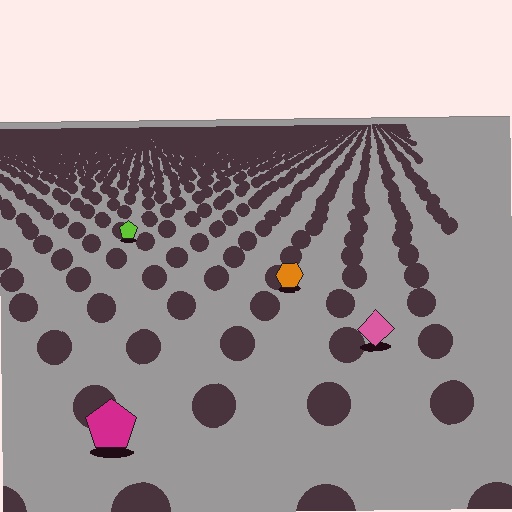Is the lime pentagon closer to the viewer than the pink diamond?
No. The pink diamond is closer — you can tell from the texture gradient: the ground texture is coarser near it.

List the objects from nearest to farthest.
From nearest to farthest: the magenta pentagon, the pink diamond, the orange hexagon, the lime pentagon.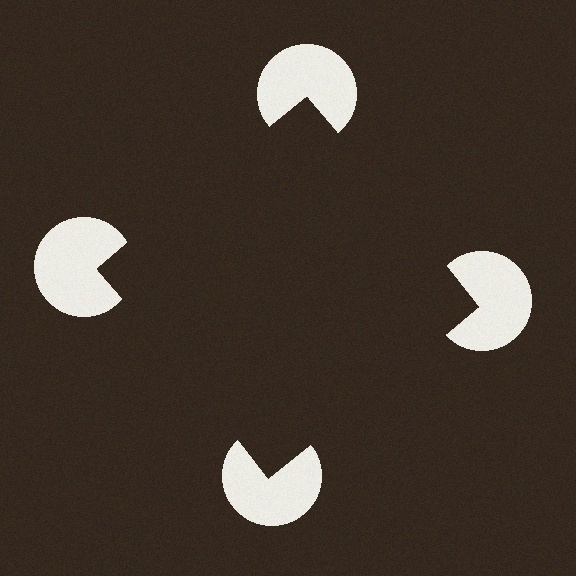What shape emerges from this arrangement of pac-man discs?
An illusory square — its edges are inferred from the aligned wedge cuts in the pac-man discs, not physically drawn.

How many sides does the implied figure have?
4 sides.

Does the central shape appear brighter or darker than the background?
It typically appears slightly darker than the background, even though no actual brightness change is drawn.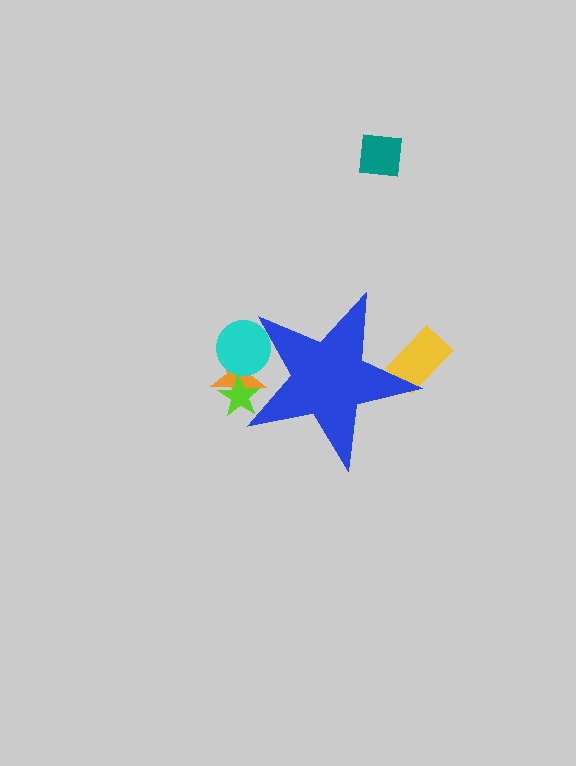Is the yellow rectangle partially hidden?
Yes, the yellow rectangle is partially hidden behind the blue star.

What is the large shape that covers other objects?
A blue star.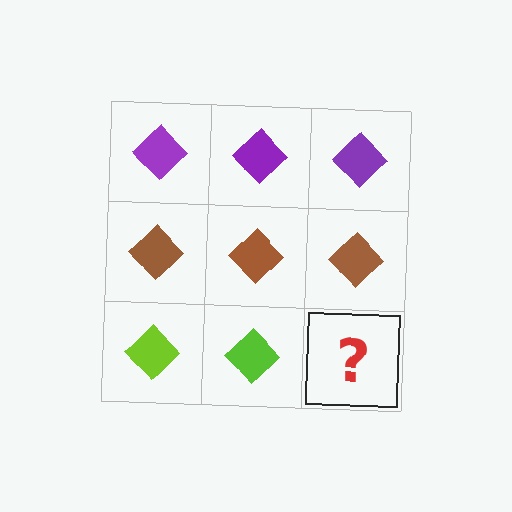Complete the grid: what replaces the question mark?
The question mark should be replaced with a lime diamond.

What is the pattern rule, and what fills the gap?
The rule is that each row has a consistent color. The gap should be filled with a lime diamond.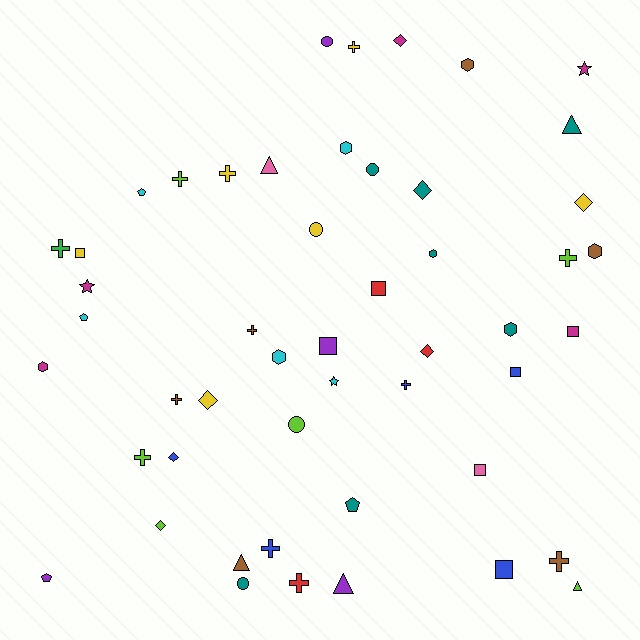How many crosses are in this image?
There are 12 crosses.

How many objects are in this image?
There are 50 objects.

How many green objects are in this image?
There is 1 green object.